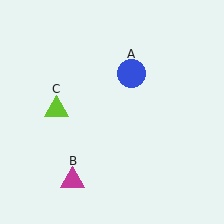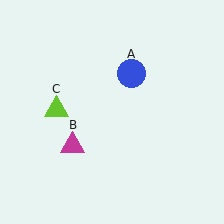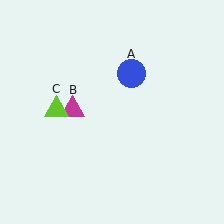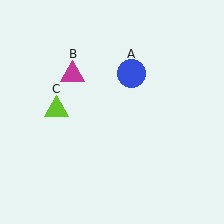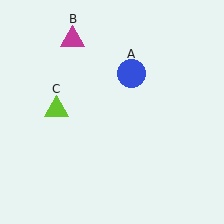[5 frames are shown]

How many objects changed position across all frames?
1 object changed position: magenta triangle (object B).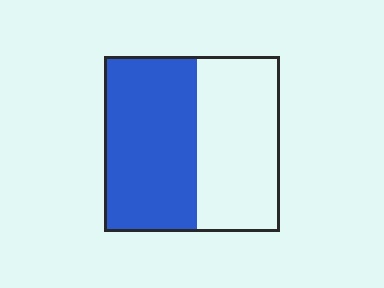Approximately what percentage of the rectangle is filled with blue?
Approximately 55%.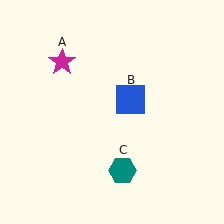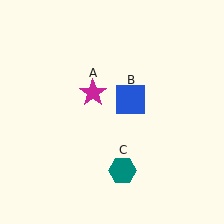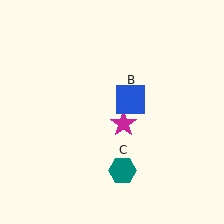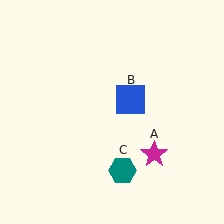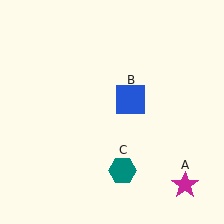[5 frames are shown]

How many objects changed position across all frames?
1 object changed position: magenta star (object A).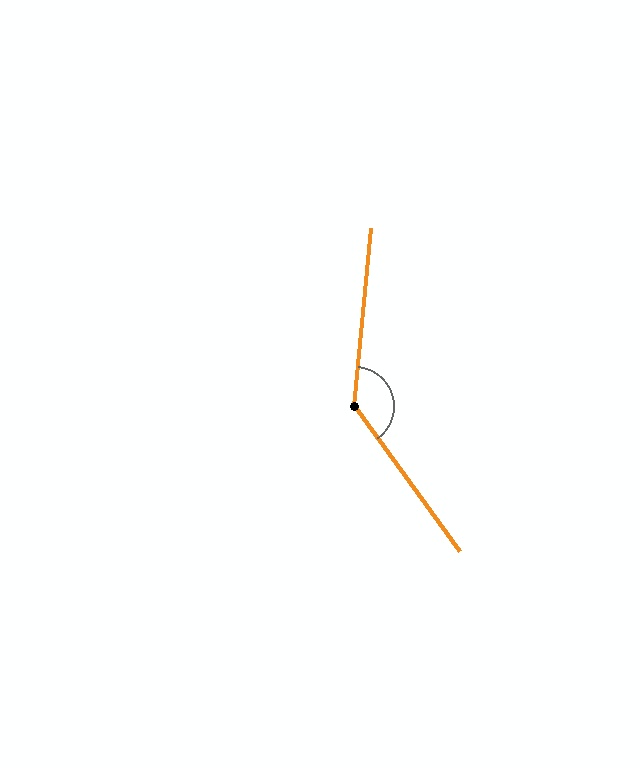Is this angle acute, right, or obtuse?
It is obtuse.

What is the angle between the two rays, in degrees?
Approximately 139 degrees.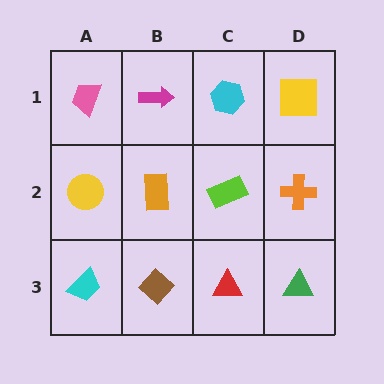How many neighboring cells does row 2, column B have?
4.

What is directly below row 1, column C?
A lime rectangle.